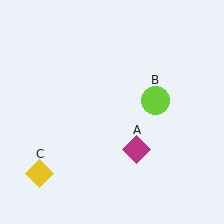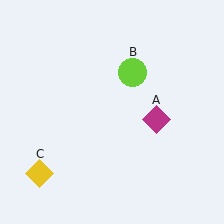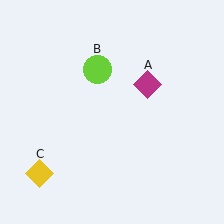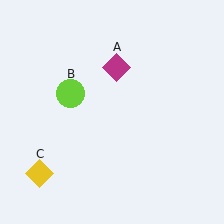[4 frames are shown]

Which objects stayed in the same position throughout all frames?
Yellow diamond (object C) remained stationary.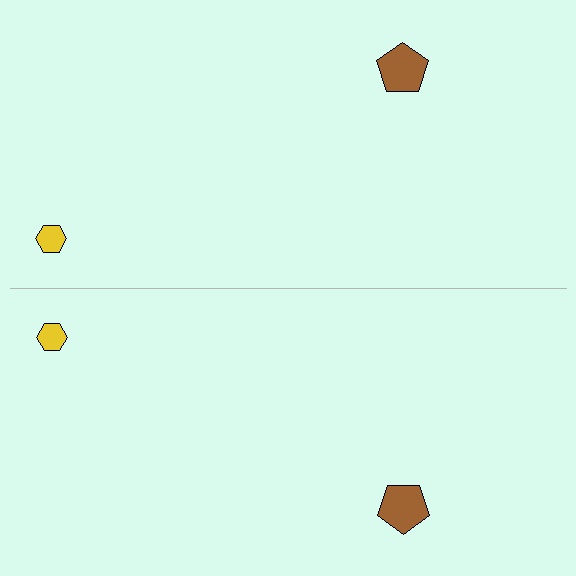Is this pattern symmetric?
Yes, this pattern has bilateral (reflection) symmetry.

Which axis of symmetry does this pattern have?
The pattern has a horizontal axis of symmetry running through the center of the image.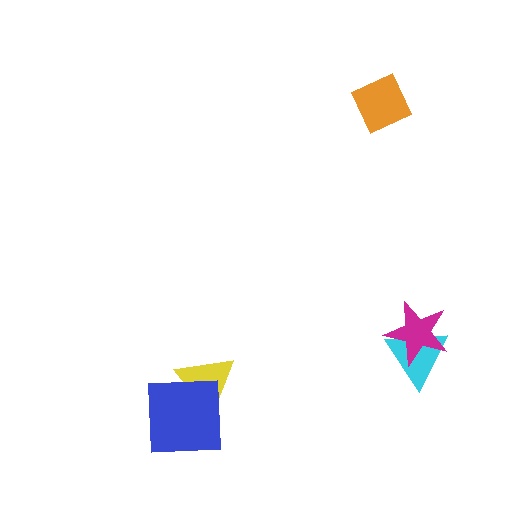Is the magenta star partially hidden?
No, no other shape covers it.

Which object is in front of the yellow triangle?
The blue square is in front of the yellow triangle.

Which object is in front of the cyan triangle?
The magenta star is in front of the cyan triangle.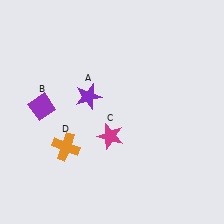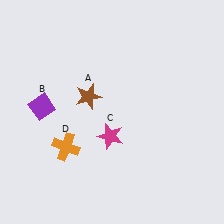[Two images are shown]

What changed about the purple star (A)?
In Image 1, A is purple. In Image 2, it changed to brown.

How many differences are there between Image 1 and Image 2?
There is 1 difference between the two images.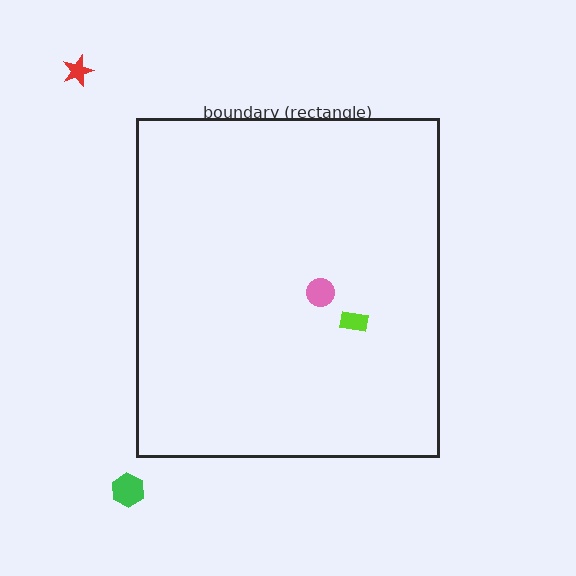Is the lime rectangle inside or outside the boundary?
Inside.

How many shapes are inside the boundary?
2 inside, 2 outside.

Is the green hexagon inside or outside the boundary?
Outside.